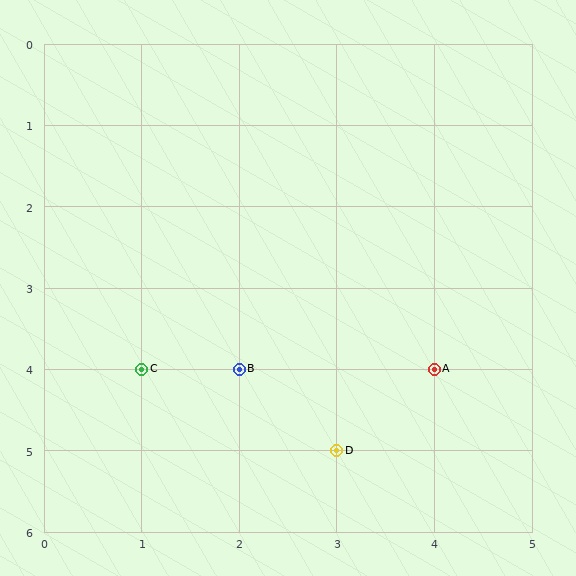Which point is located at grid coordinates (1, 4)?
Point C is at (1, 4).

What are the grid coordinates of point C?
Point C is at grid coordinates (1, 4).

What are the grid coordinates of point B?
Point B is at grid coordinates (2, 4).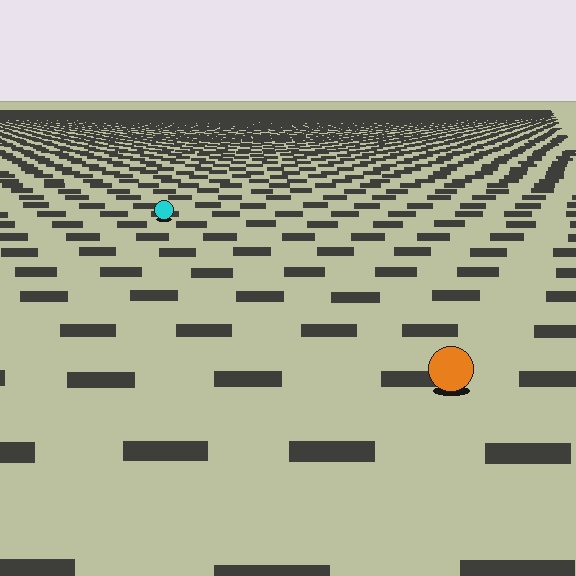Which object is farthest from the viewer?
The cyan circle is farthest from the viewer. It appears smaller and the ground texture around it is denser.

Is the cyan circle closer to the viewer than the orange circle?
No. The orange circle is closer — you can tell from the texture gradient: the ground texture is coarser near it.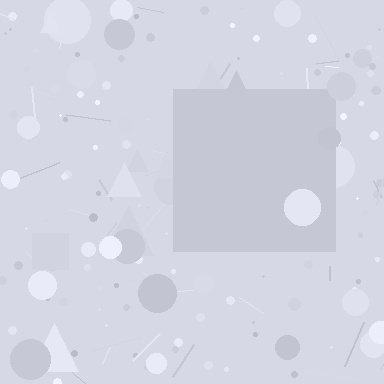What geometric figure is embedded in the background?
A square is embedded in the background.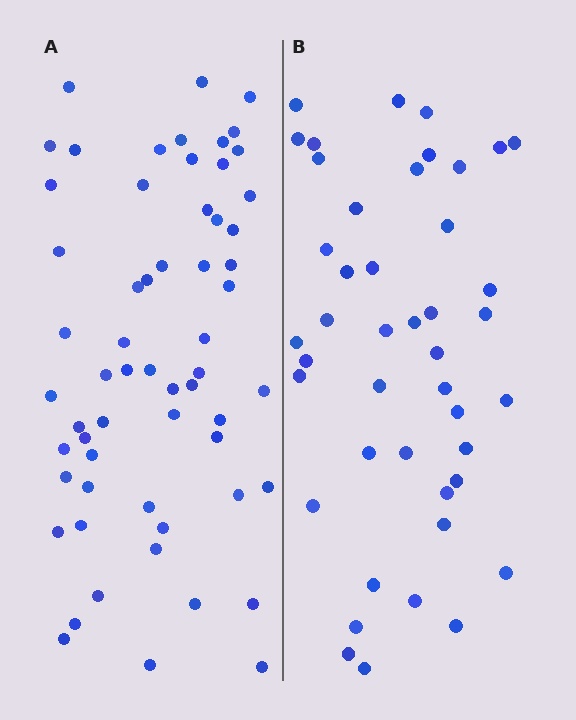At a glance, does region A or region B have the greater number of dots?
Region A (the left region) has more dots.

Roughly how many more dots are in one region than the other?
Region A has approximately 15 more dots than region B.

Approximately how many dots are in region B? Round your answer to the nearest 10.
About 40 dots. (The exact count is 44, which rounds to 40.)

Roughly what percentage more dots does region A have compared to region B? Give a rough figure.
About 35% more.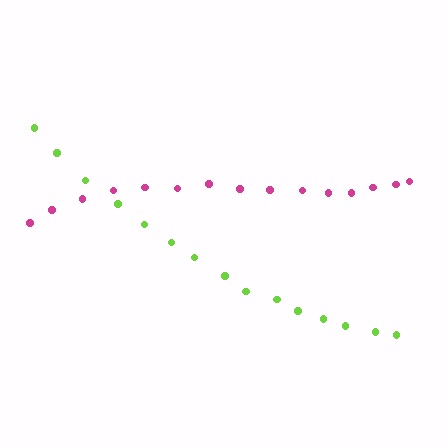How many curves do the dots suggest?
There are 2 distinct paths.